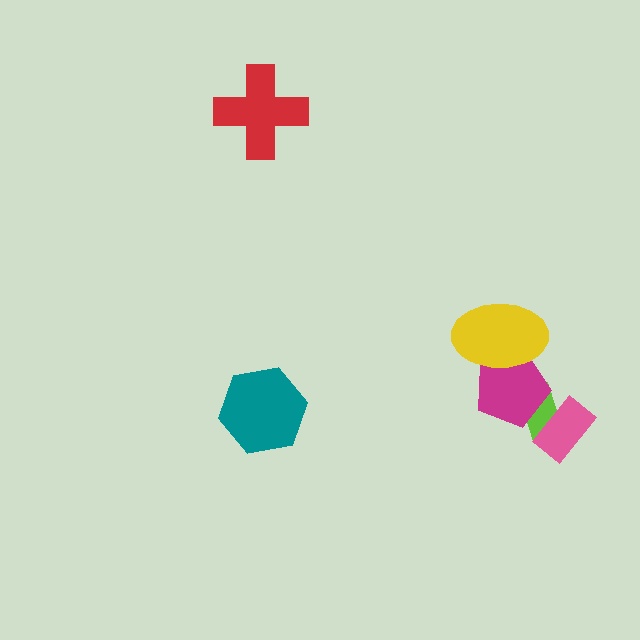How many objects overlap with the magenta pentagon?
2 objects overlap with the magenta pentagon.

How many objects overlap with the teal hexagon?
0 objects overlap with the teal hexagon.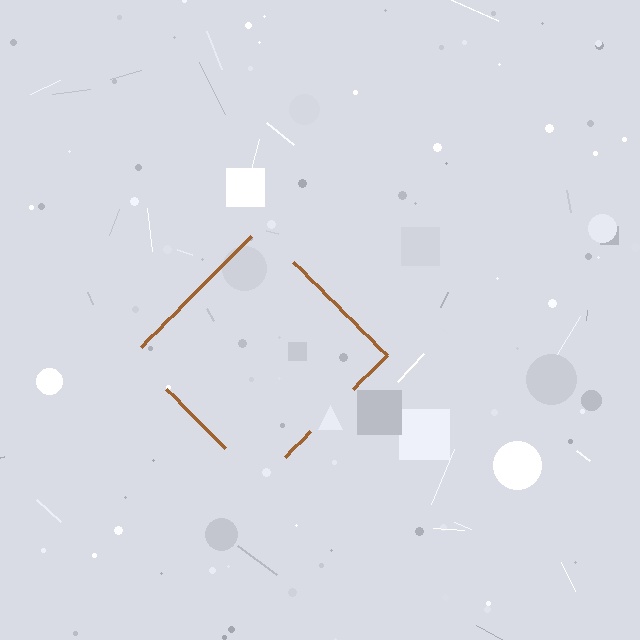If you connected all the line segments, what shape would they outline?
They would outline a diamond.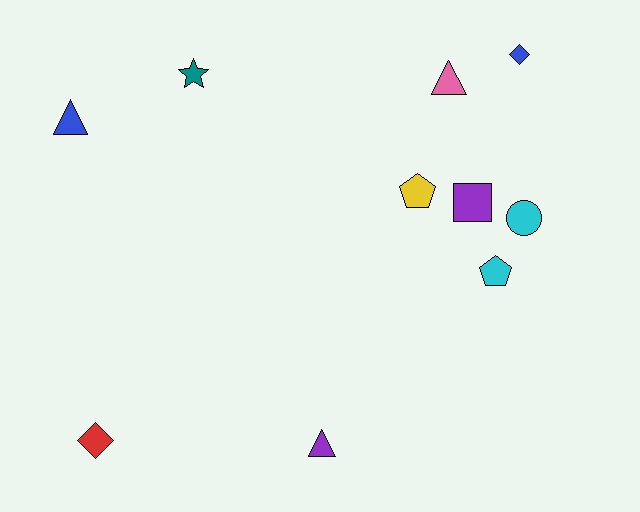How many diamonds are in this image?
There are 2 diamonds.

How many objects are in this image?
There are 10 objects.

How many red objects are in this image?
There is 1 red object.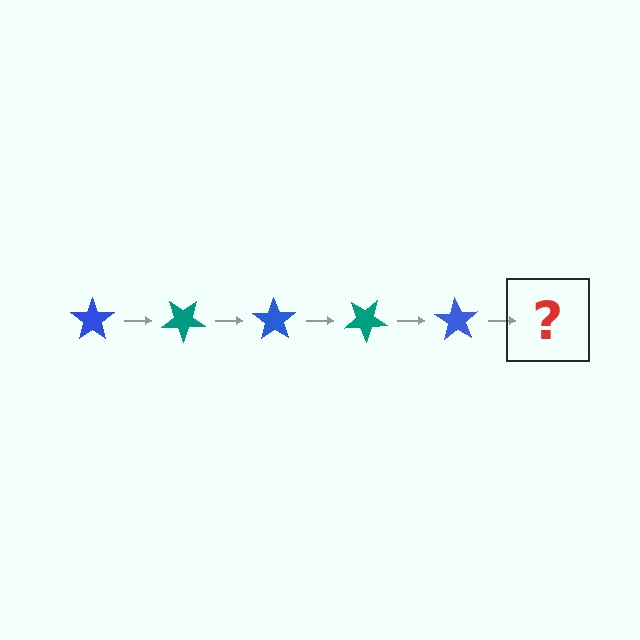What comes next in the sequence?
The next element should be a teal star, rotated 175 degrees from the start.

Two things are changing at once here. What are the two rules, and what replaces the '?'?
The two rules are that it rotates 35 degrees each step and the color cycles through blue and teal. The '?' should be a teal star, rotated 175 degrees from the start.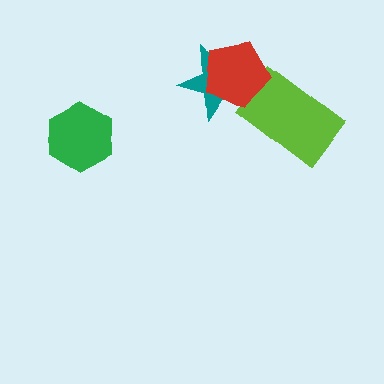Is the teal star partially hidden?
Yes, it is partially covered by another shape.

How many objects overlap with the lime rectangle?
1 object overlaps with the lime rectangle.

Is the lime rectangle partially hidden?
Yes, it is partially covered by another shape.